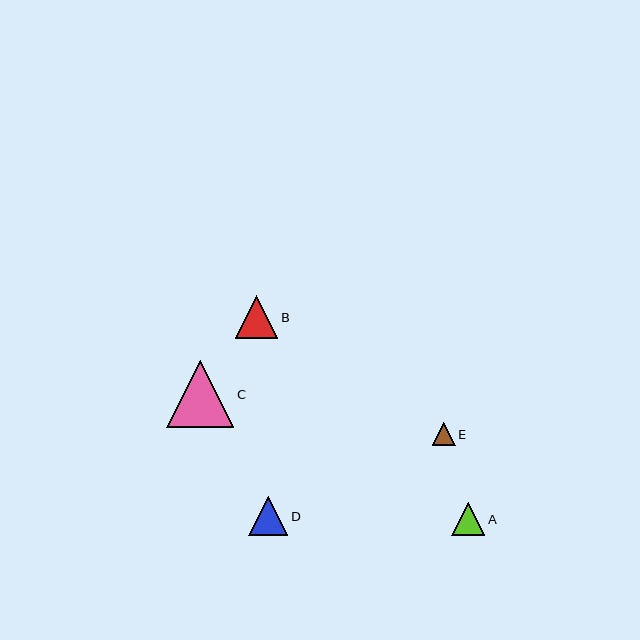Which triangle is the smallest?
Triangle E is the smallest with a size of approximately 23 pixels.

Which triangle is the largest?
Triangle C is the largest with a size of approximately 67 pixels.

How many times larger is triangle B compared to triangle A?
Triangle B is approximately 1.3 times the size of triangle A.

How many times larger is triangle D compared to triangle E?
Triangle D is approximately 1.7 times the size of triangle E.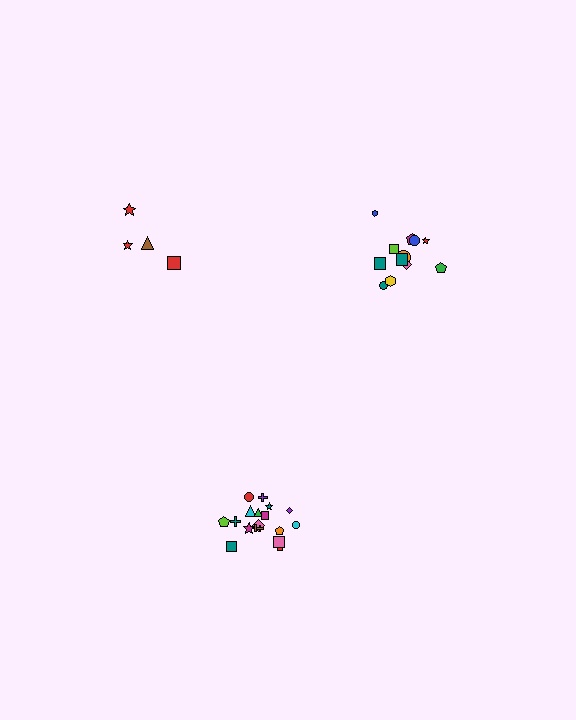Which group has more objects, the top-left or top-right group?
The top-right group.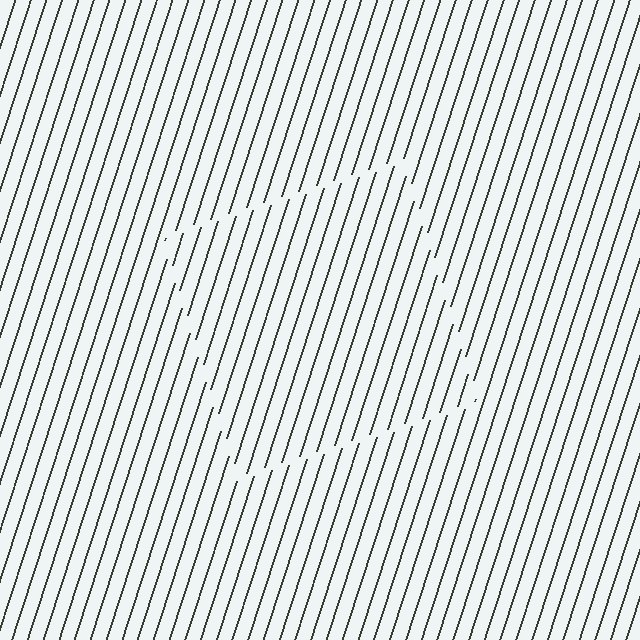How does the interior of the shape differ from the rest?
The interior of the shape contains the same grating, shifted by half a period — the contour is defined by the phase discontinuity where line-ends from the inner and outer gratings abut.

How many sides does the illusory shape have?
4 sides — the line-ends trace a square.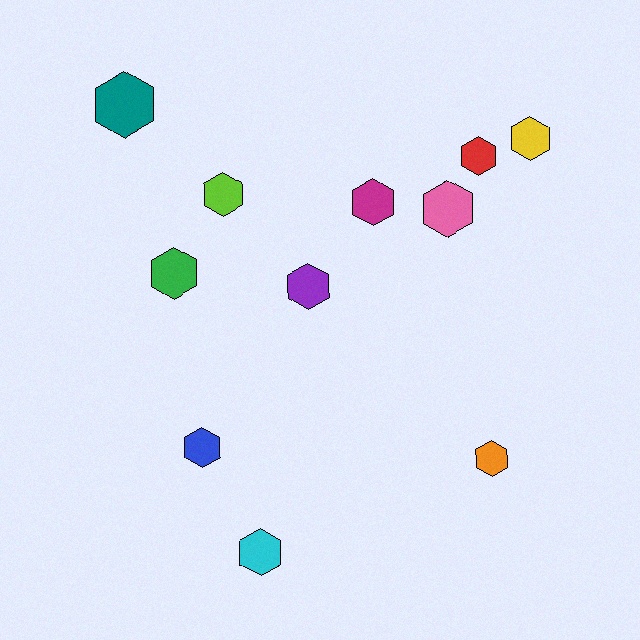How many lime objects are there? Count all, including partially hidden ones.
There is 1 lime object.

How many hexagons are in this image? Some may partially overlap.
There are 11 hexagons.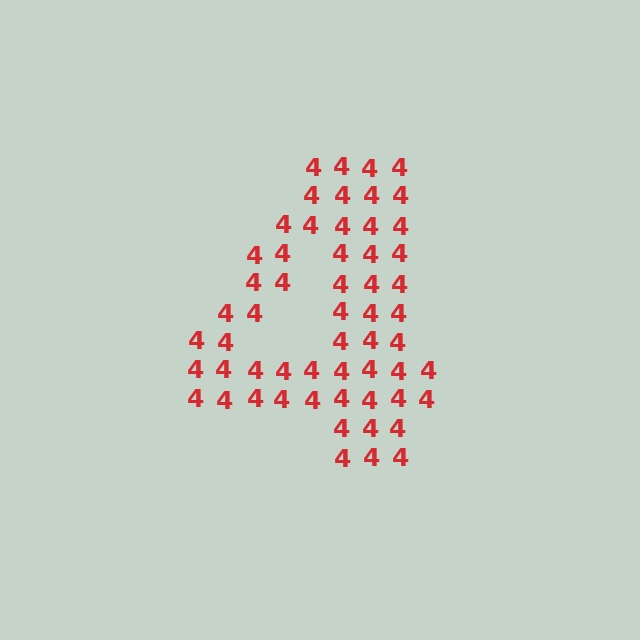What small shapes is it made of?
It is made of small digit 4's.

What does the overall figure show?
The overall figure shows the digit 4.